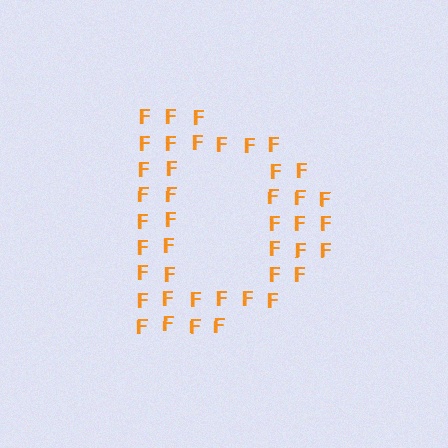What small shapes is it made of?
It is made of small letter F's.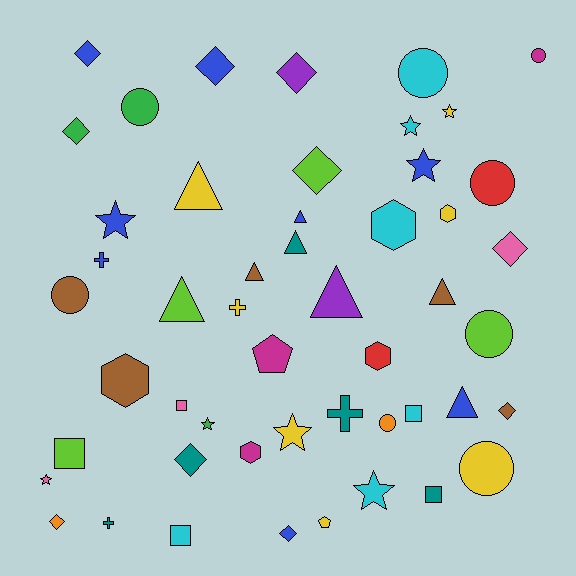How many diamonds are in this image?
There are 10 diamonds.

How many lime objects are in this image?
There are 4 lime objects.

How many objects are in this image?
There are 50 objects.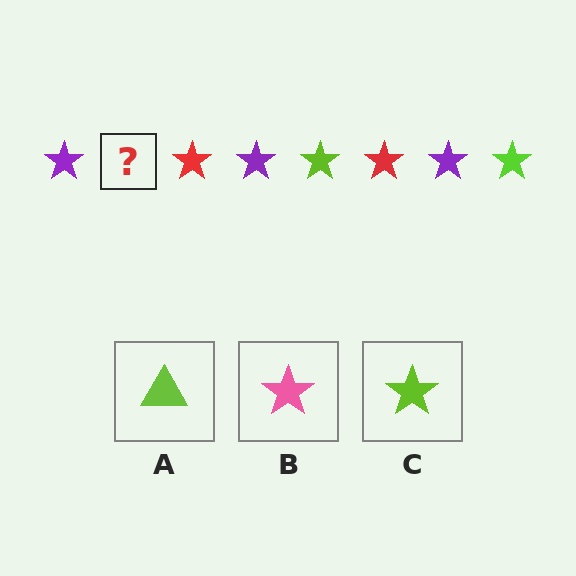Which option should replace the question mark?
Option C.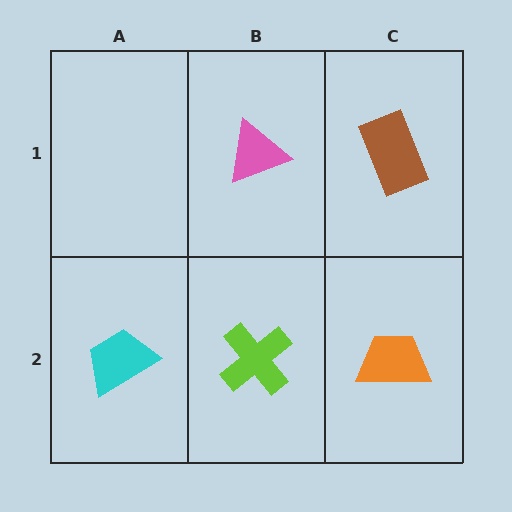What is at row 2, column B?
A lime cross.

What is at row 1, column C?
A brown rectangle.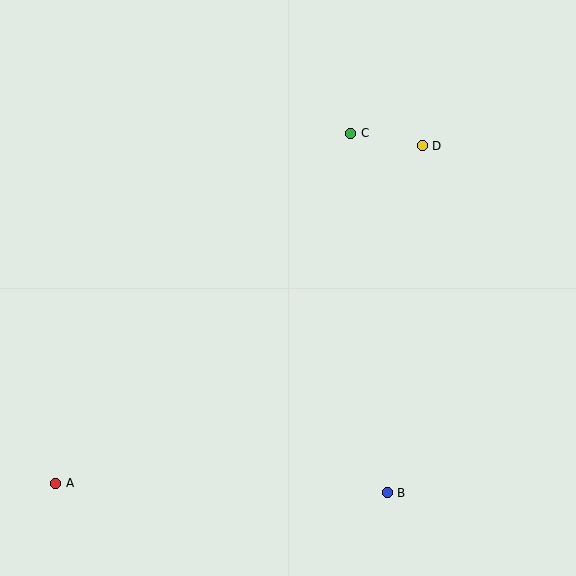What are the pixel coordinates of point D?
Point D is at (422, 146).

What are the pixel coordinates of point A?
Point A is at (56, 483).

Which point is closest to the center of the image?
Point C at (351, 133) is closest to the center.